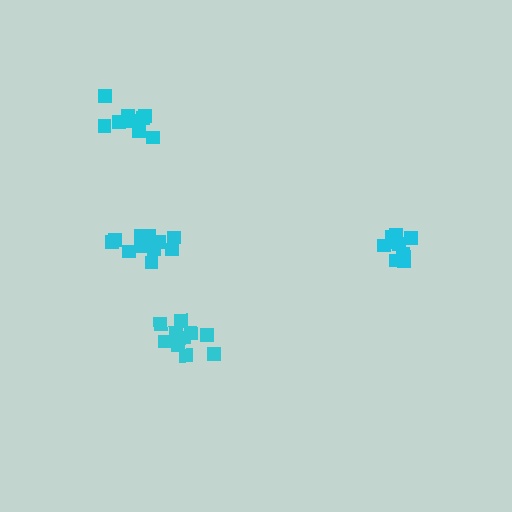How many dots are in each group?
Group 1: 10 dots, Group 2: 11 dots, Group 3: 12 dots, Group 4: 9 dots (42 total).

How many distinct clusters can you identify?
There are 4 distinct clusters.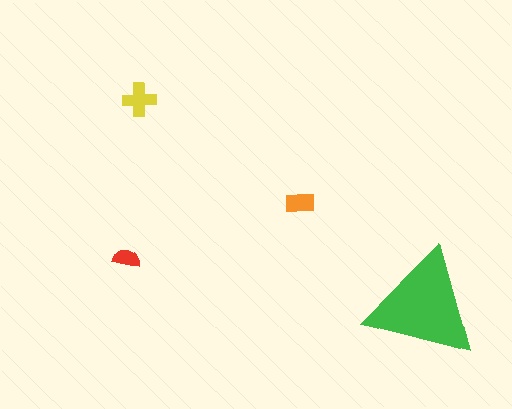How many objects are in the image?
There are 4 objects in the image.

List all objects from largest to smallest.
The green triangle, the yellow cross, the orange rectangle, the red semicircle.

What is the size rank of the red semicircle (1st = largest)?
4th.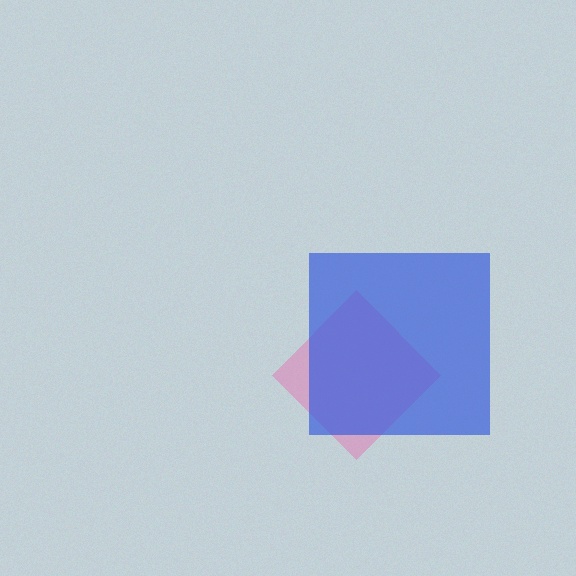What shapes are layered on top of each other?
The layered shapes are: a pink diamond, a blue square.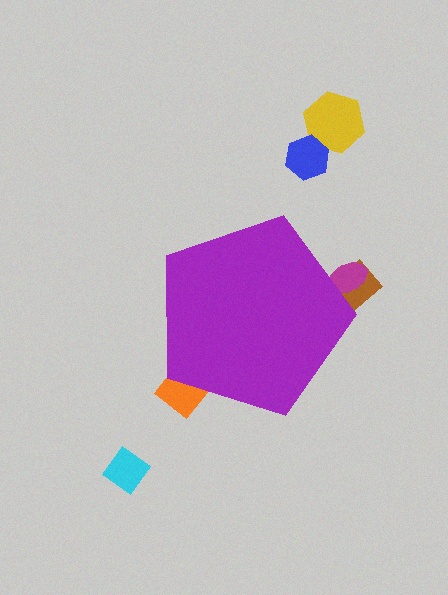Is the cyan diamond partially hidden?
No, the cyan diamond is fully visible.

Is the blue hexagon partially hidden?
No, the blue hexagon is fully visible.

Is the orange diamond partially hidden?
Yes, the orange diamond is partially hidden behind the purple pentagon.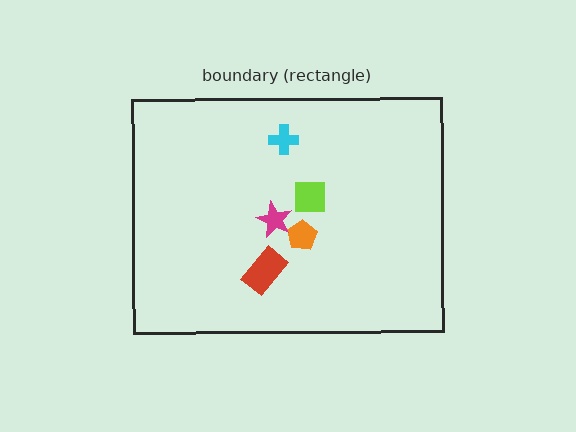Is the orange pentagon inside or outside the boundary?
Inside.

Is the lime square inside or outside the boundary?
Inside.